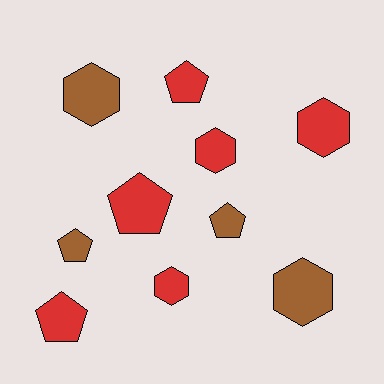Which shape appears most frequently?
Hexagon, with 5 objects.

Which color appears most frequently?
Red, with 6 objects.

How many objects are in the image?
There are 10 objects.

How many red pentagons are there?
There are 3 red pentagons.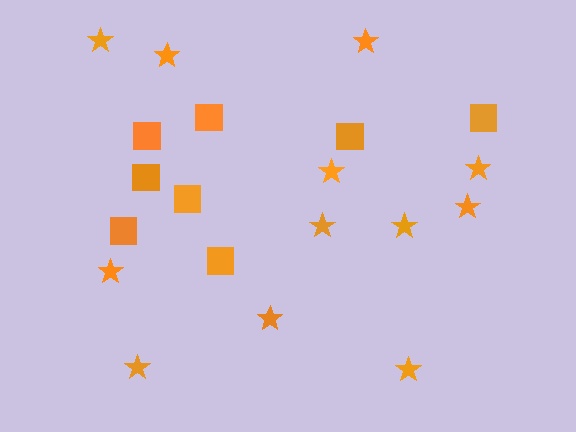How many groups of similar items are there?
There are 2 groups: one group of squares (8) and one group of stars (12).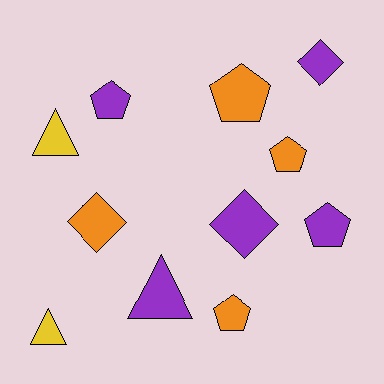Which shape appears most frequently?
Pentagon, with 5 objects.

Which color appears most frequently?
Purple, with 5 objects.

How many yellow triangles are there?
There are 2 yellow triangles.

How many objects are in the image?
There are 11 objects.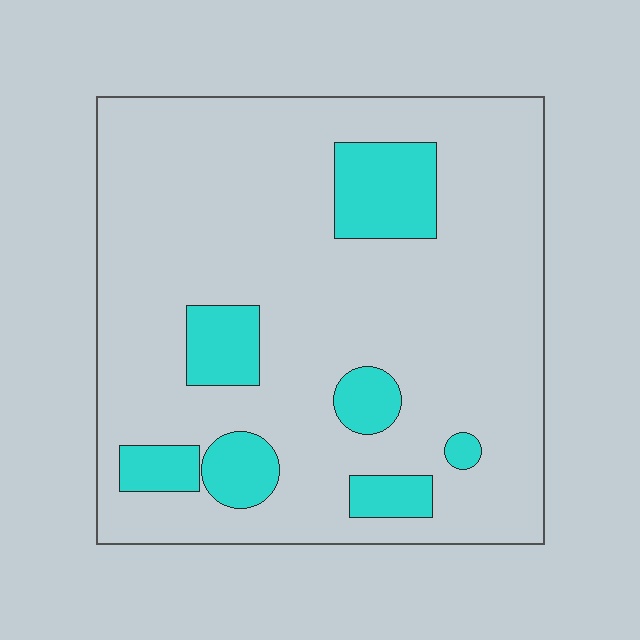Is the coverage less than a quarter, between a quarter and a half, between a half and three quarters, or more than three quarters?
Less than a quarter.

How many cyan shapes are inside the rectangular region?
7.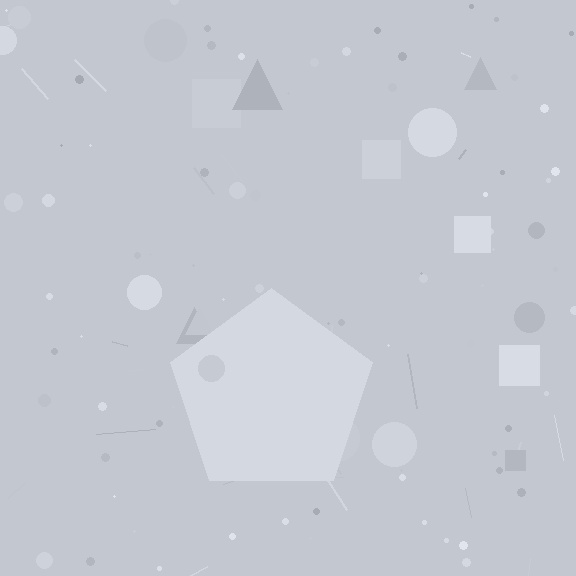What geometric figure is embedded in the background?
A pentagon is embedded in the background.